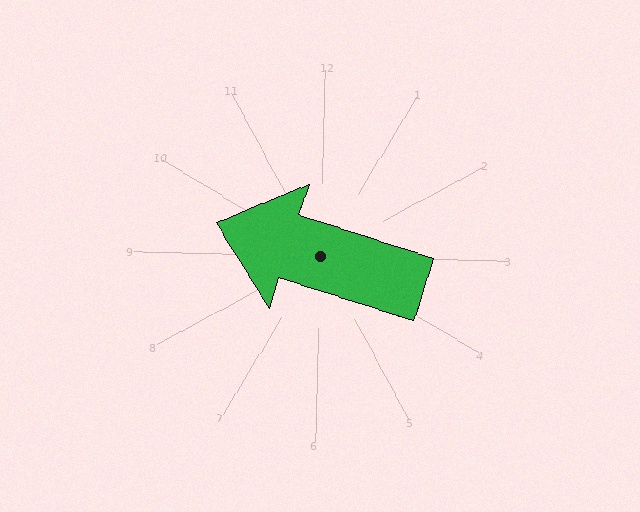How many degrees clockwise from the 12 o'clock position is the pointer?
Approximately 286 degrees.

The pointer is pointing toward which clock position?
Roughly 10 o'clock.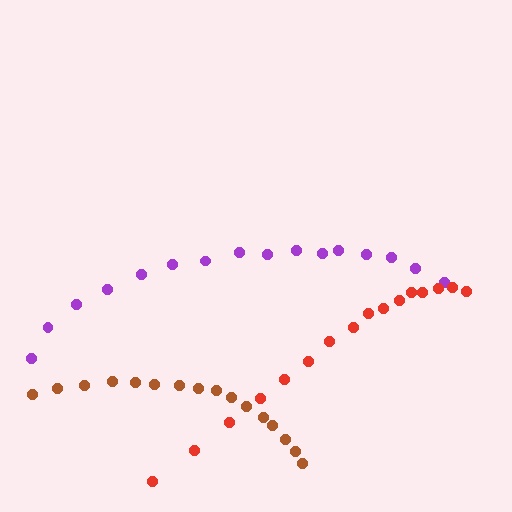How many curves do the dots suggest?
There are 3 distinct paths.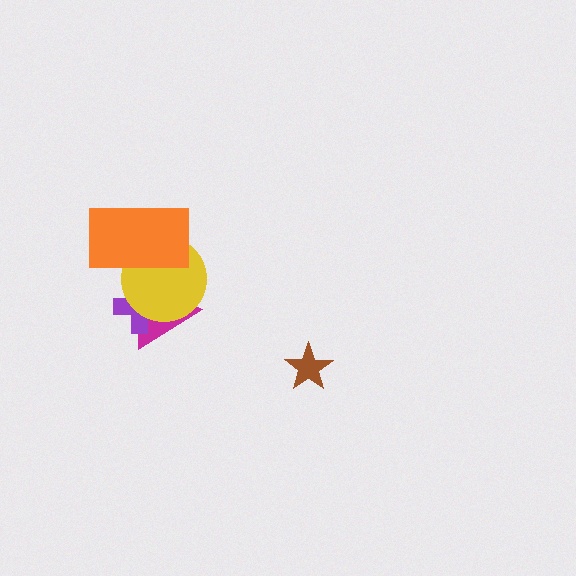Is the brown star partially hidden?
No, no other shape covers it.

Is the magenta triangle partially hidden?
Yes, it is partially covered by another shape.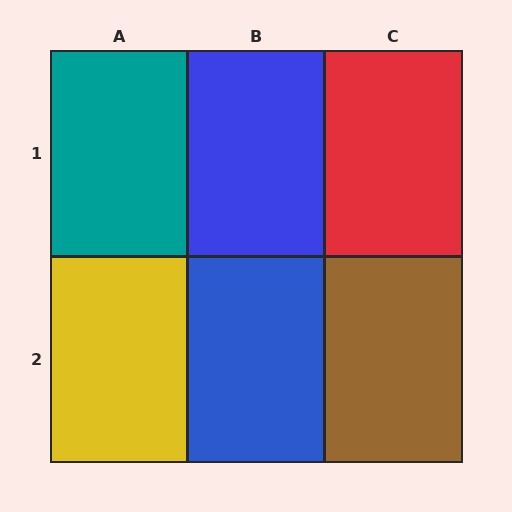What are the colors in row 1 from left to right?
Teal, blue, red.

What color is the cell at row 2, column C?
Brown.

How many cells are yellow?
1 cell is yellow.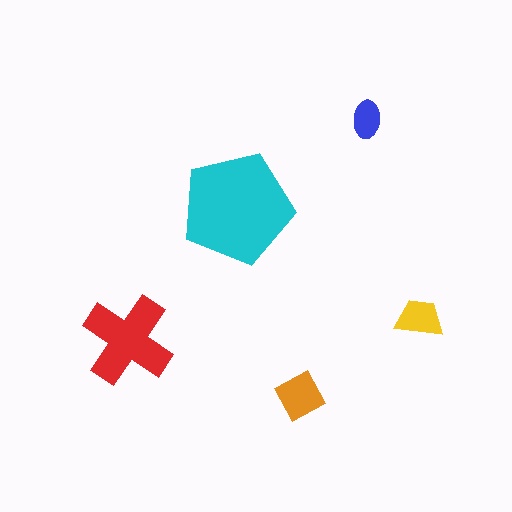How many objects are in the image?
There are 5 objects in the image.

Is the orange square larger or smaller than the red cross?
Smaller.